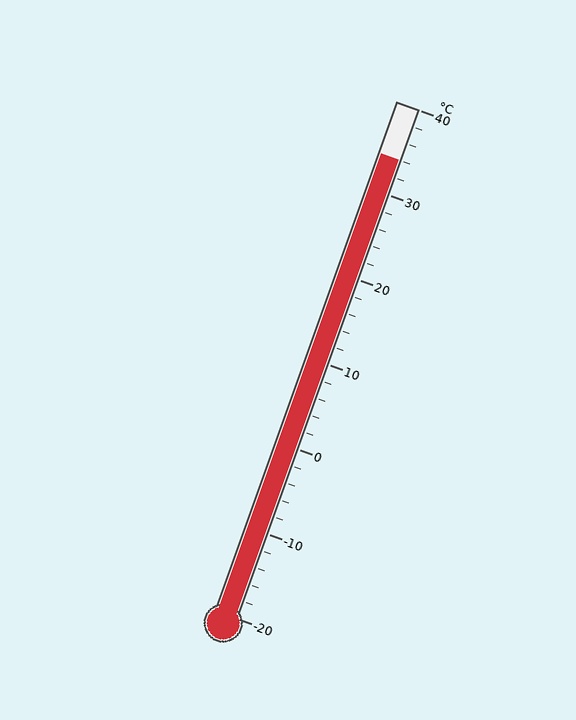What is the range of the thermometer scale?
The thermometer scale ranges from -20°C to 40°C.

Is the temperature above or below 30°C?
The temperature is above 30°C.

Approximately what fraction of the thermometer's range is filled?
The thermometer is filled to approximately 90% of its range.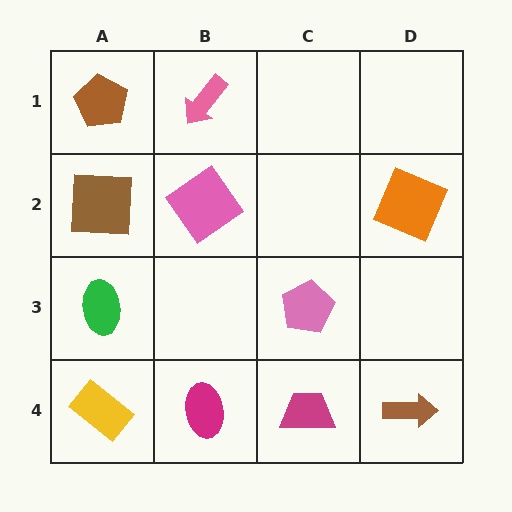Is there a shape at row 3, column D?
No, that cell is empty.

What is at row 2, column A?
A brown square.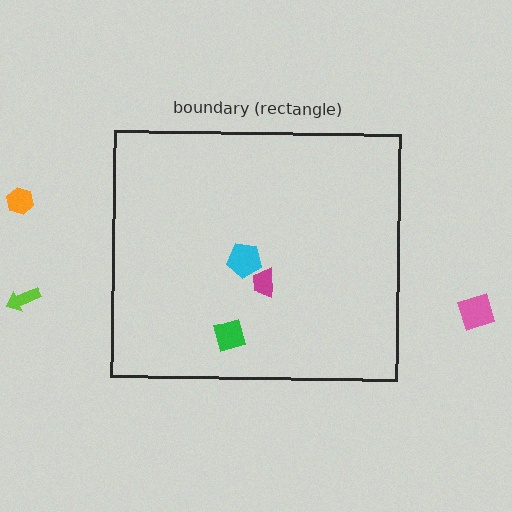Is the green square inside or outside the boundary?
Inside.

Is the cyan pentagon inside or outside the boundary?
Inside.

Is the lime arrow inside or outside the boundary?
Outside.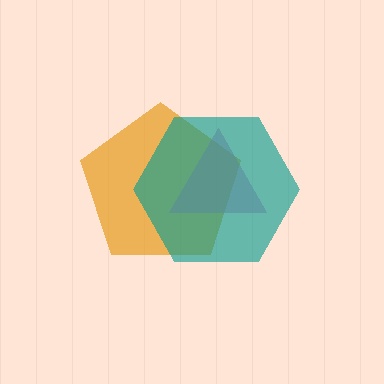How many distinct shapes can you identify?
There are 3 distinct shapes: an orange pentagon, a pink triangle, a teal hexagon.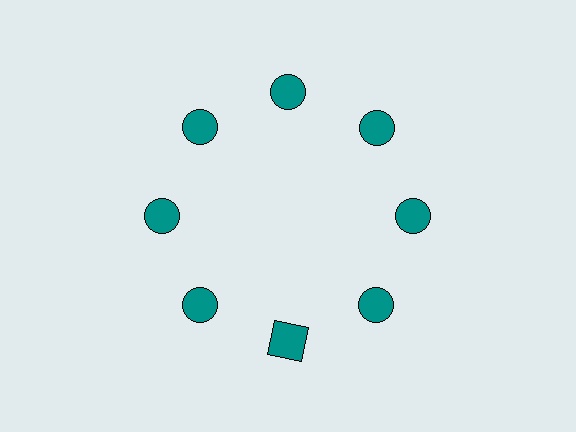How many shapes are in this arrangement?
There are 8 shapes arranged in a ring pattern.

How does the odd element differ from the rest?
It has a different shape: square instead of circle.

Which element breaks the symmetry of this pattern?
The teal square at roughly the 6 o'clock position breaks the symmetry. All other shapes are teal circles.